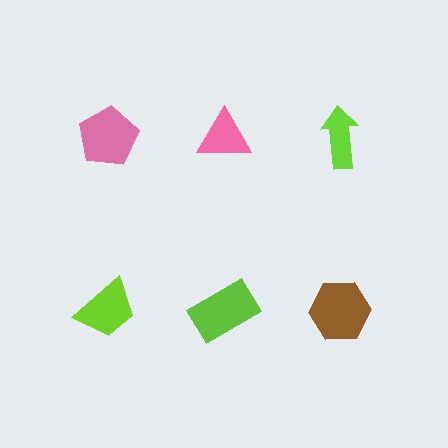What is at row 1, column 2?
A pink triangle.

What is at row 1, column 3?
A lime arrow.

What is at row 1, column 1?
A pink pentagon.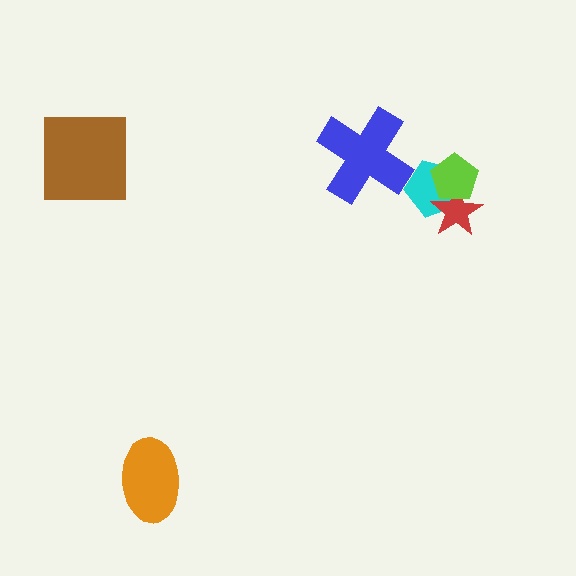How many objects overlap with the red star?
2 objects overlap with the red star.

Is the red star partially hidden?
Yes, it is partially covered by another shape.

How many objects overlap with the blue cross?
0 objects overlap with the blue cross.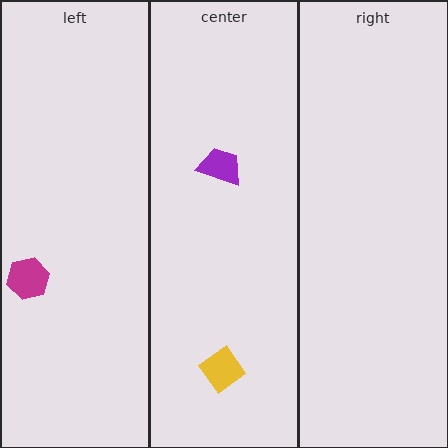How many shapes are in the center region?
2.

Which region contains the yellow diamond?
The center region.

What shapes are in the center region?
The purple trapezoid, the yellow diamond.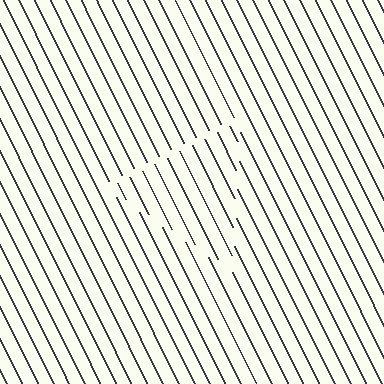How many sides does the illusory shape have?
3 sides — the line-ends trace a triangle.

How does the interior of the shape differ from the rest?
The interior of the shape contains the same grating, shifted by half a period — the contour is defined by the phase discontinuity where line-ends from the inner and outer gratings abut.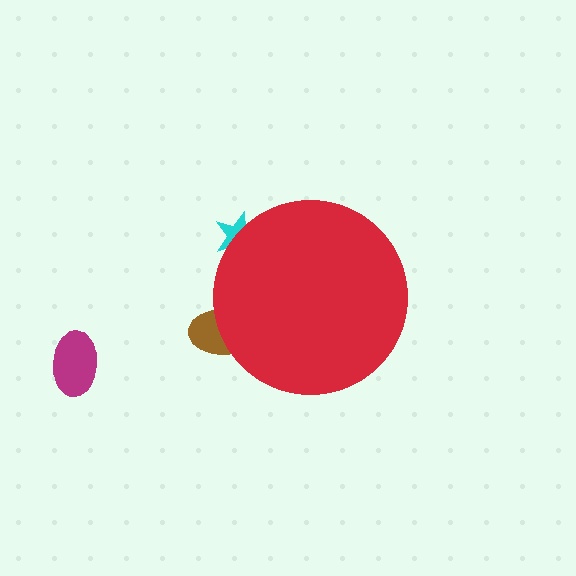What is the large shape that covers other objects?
A red circle.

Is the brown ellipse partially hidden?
Yes, the brown ellipse is partially hidden behind the red circle.